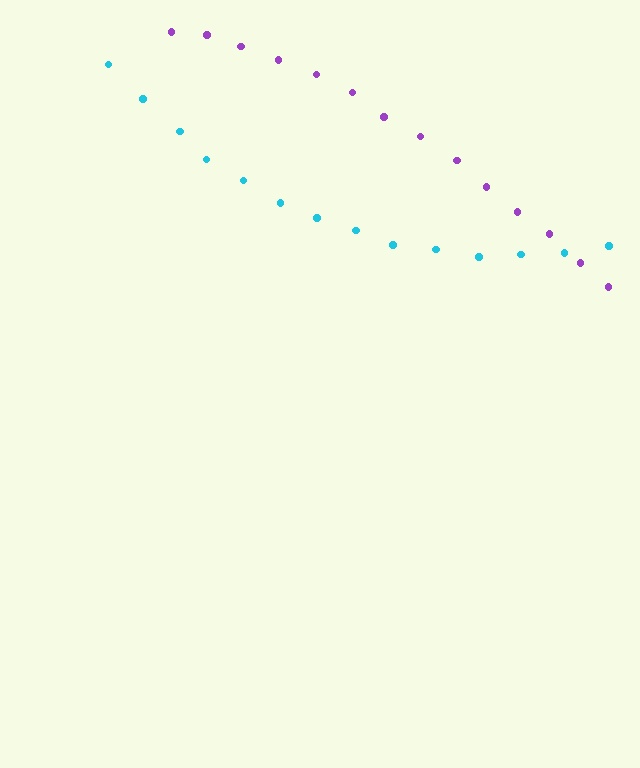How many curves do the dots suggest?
There are 2 distinct paths.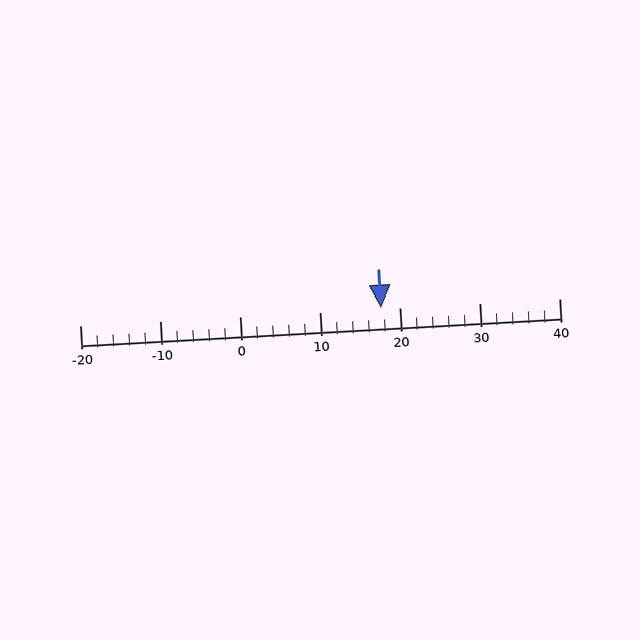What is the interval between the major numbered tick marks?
The major tick marks are spaced 10 units apart.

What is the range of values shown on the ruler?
The ruler shows values from -20 to 40.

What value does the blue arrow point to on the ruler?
The blue arrow points to approximately 18.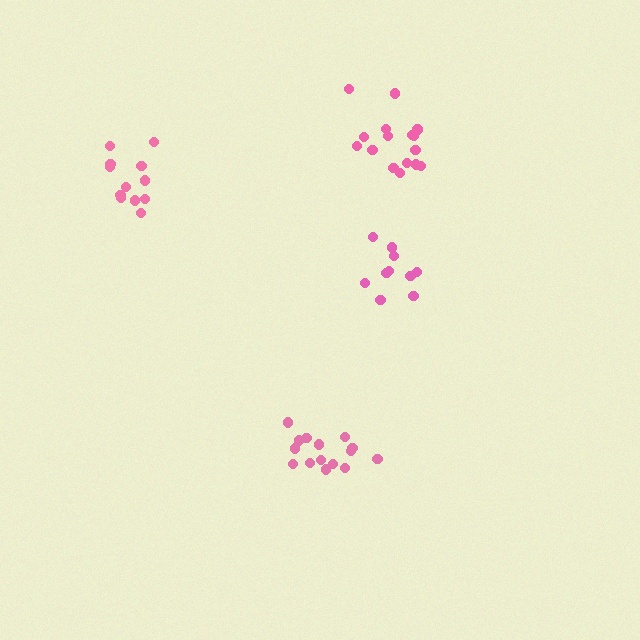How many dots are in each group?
Group 1: 15 dots, Group 2: 10 dots, Group 3: 12 dots, Group 4: 16 dots (53 total).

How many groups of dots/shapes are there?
There are 4 groups.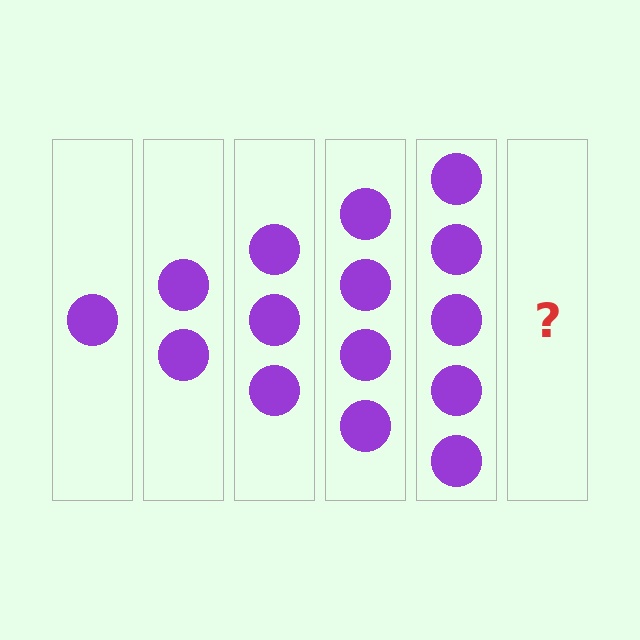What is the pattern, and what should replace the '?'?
The pattern is that each step adds one more circle. The '?' should be 6 circles.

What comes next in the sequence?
The next element should be 6 circles.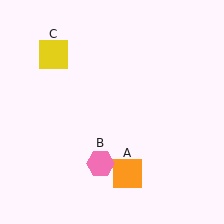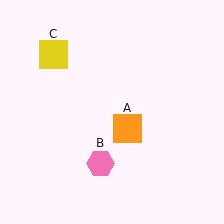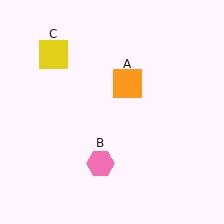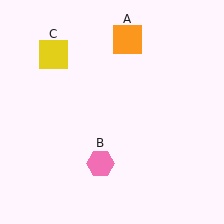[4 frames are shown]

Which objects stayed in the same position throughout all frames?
Pink hexagon (object B) and yellow square (object C) remained stationary.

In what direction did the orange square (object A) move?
The orange square (object A) moved up.